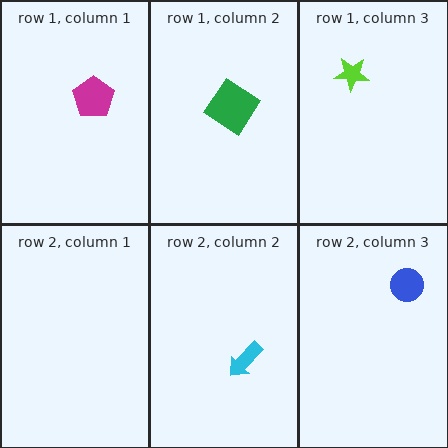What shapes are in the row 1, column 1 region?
The magenta pentagon.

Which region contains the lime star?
The row 1, column 3 region.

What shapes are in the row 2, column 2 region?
The cyan arrow.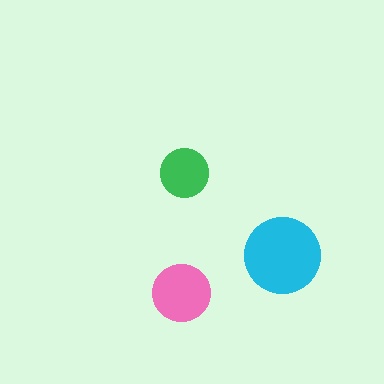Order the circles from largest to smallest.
the cyan one, the pink one, the green one.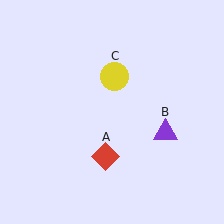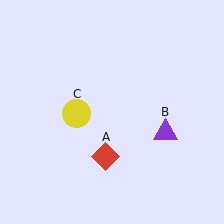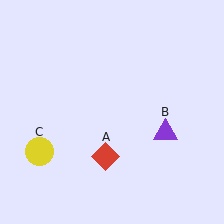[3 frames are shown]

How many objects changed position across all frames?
1 object changed position: yellow circle (object C).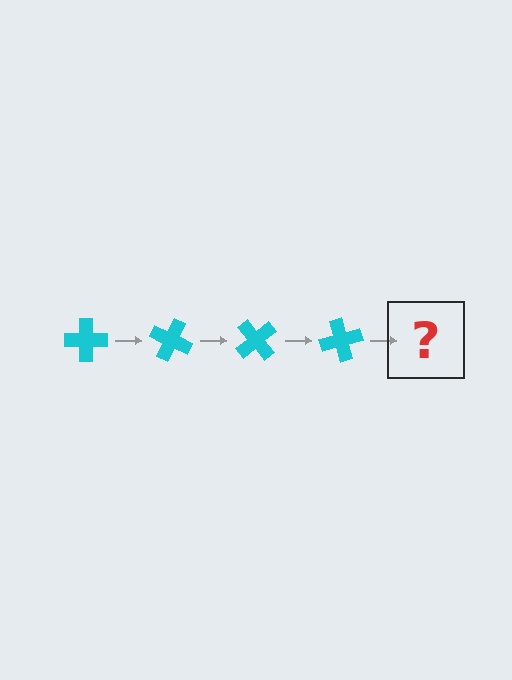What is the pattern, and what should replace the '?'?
The pattern is that the cross rotates 25 degrees each step. The '?' should be a cyan cross rotated 100 degrees.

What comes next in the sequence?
The next element should be a cyan cross rotated 100 degrees.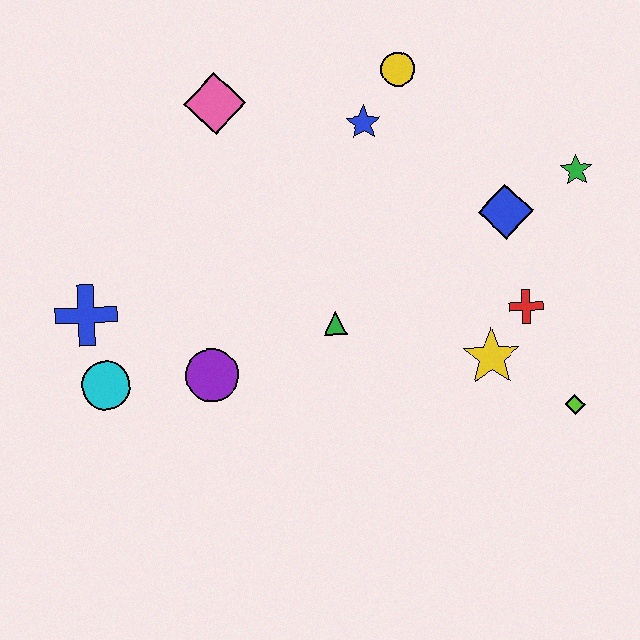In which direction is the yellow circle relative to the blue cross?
The yellow circle is to the right of the blue cross.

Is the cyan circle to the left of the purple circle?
Yes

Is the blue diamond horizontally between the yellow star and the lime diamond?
Yes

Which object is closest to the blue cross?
The cyan circle is closest to the blue cross.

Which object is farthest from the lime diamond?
The blue cross is farthest from the lime diamond.